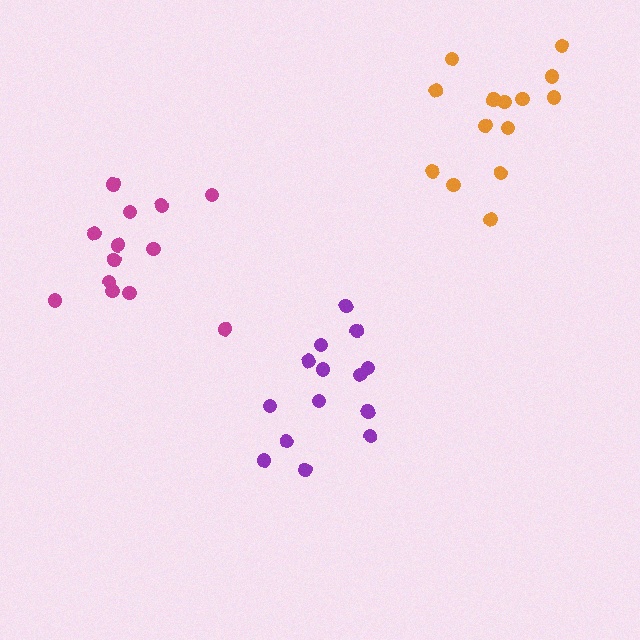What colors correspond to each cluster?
The clusters are colored: magenta, orange, purple.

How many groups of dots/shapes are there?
There are 3 groups.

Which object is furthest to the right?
The orange cluster is rightmost.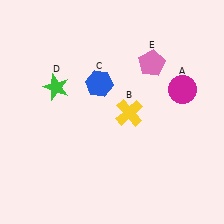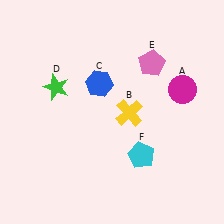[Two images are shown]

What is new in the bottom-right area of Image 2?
A cyan pentagon (F) was added in the bottom-right area of Image 2.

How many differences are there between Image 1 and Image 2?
There is 1 difference between the two images.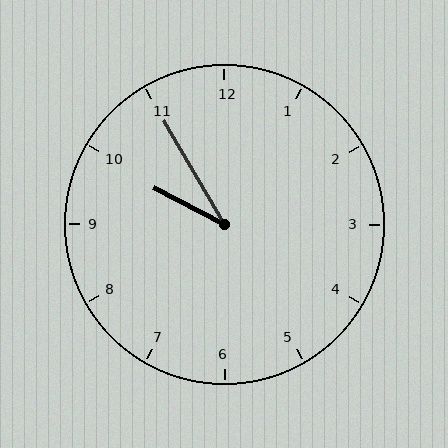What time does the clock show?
9:55.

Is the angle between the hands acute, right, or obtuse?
It is acute.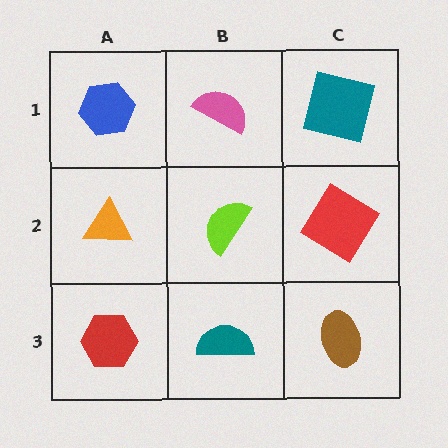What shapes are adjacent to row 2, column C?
A teal square (row 1, column C), a brown ellipse (row 3, column C), a lime semicircle (row 2, column B).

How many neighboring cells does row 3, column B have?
3.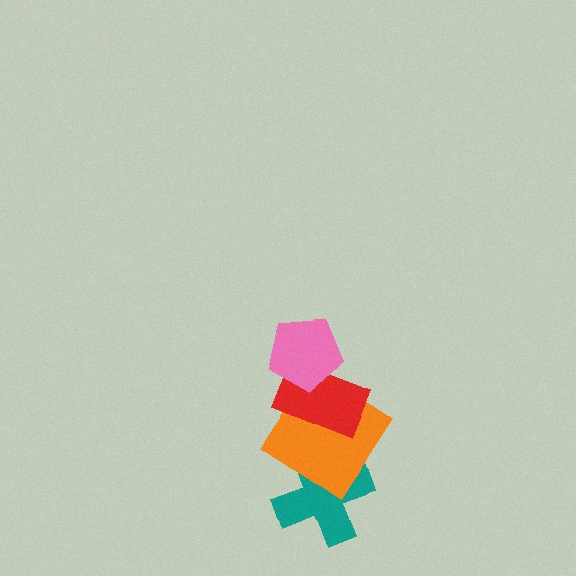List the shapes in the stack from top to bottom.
From top to bottom: the pink pentagon, the red rectangle, the orange diamond, the teal cross.